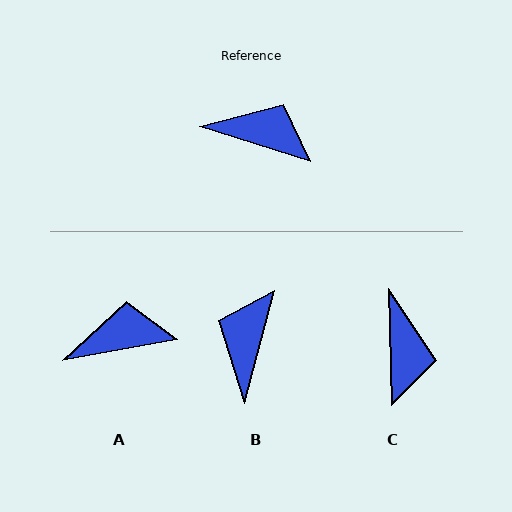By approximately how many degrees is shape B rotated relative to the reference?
Approximately 93 degrees counter-clockwise.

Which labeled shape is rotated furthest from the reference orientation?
B, about 93 degrees away.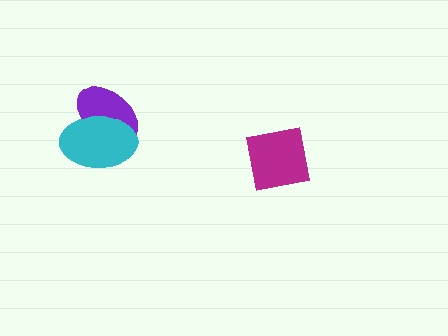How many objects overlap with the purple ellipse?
1 object overlaps with the purple ellipse.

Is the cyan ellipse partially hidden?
No, no other shape covers it.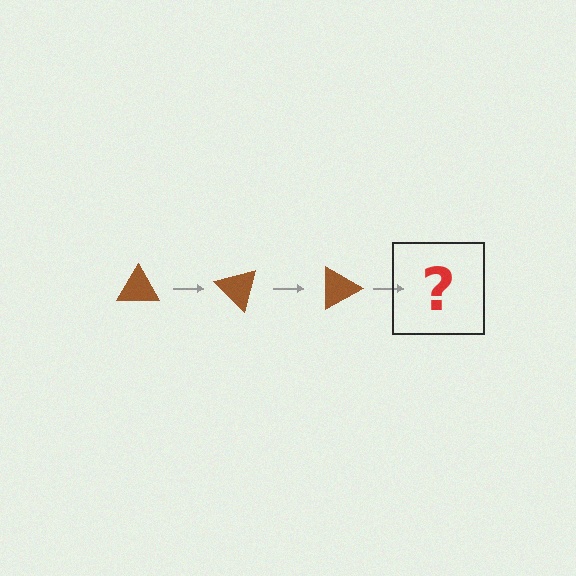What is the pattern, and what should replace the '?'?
The pattern is that the triangle rotates 45 degrees each step. The '?' should be a brown triangle rotated 135 degrees.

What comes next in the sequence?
The next element should be a brown triangle rotated 135 degrees.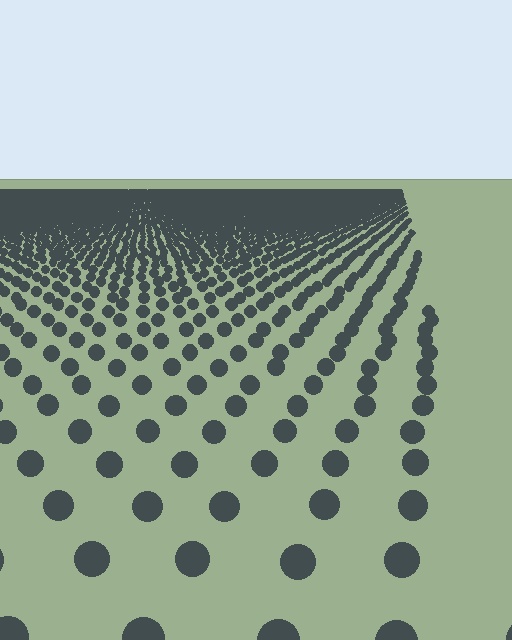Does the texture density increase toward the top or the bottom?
Density increases toward the top.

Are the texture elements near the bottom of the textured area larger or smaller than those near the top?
Larger. Near the bottom, elements are closer to the viewer and appear at a bigger on-screen size.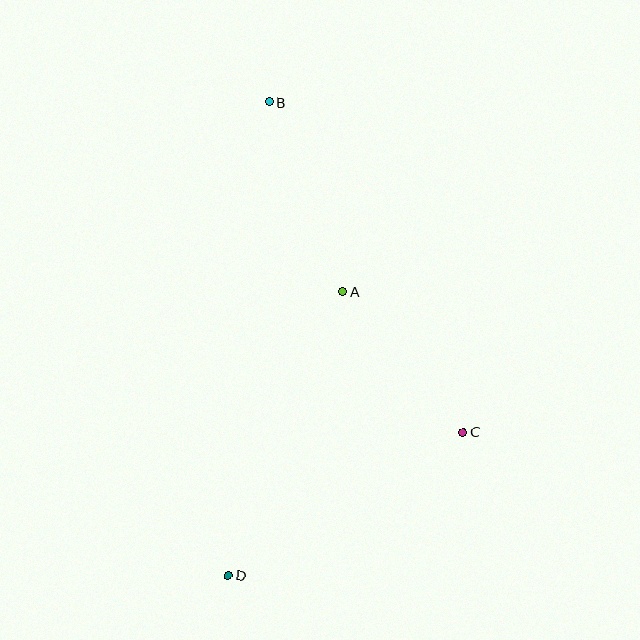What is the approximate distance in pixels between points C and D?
The distance between C and D is approximately 275 pixels.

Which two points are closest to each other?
Points A and C are closest to each other.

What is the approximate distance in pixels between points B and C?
The distance between B and C is approximately 383 pixels.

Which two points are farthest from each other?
Points B and D are farthest from each other.